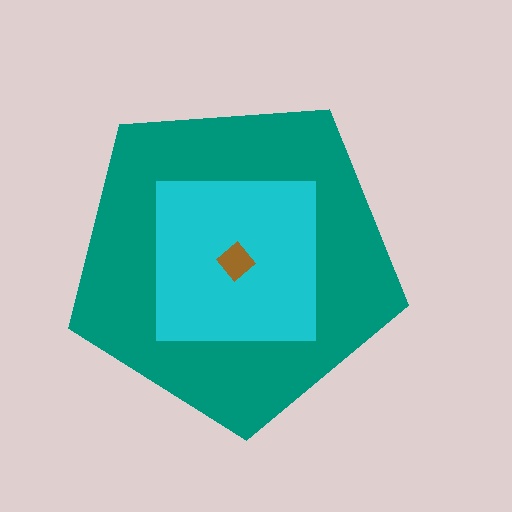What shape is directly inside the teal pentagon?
The cyan square.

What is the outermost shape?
The teal pentagon.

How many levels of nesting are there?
3.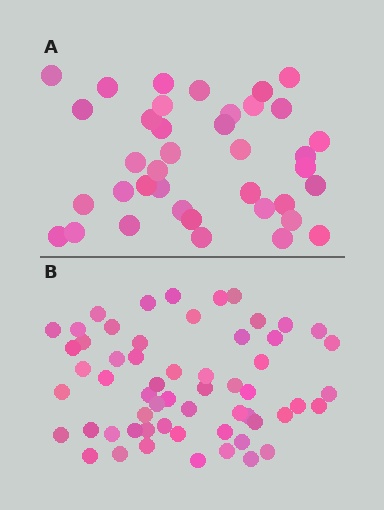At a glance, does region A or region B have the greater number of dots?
Region B (the bottom region) has more dots.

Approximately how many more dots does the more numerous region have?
Region B has approximately 20 more dots than region A.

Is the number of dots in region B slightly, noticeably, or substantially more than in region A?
Region B has substantially more. The ratio is roughly 1.5 to 1.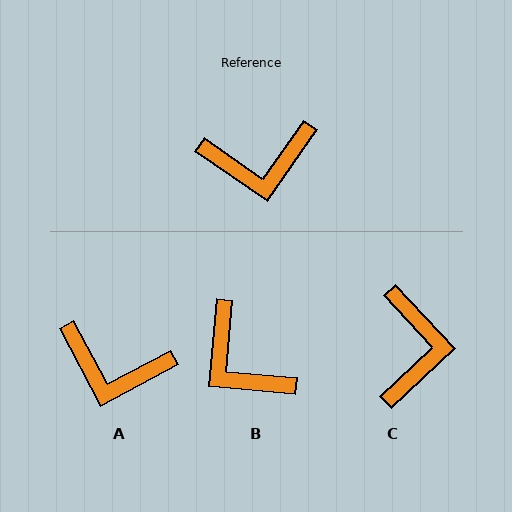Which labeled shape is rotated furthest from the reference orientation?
C, about 78 degrees away.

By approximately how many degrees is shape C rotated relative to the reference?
Approximately 78 degrees counter-clockwise.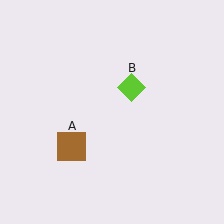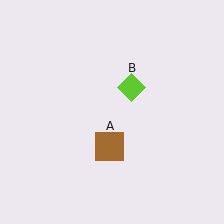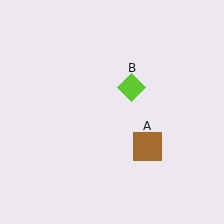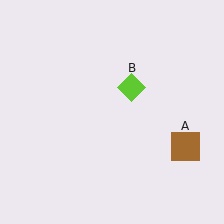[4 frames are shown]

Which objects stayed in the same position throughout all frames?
Lime diamond (object B) remained stationary.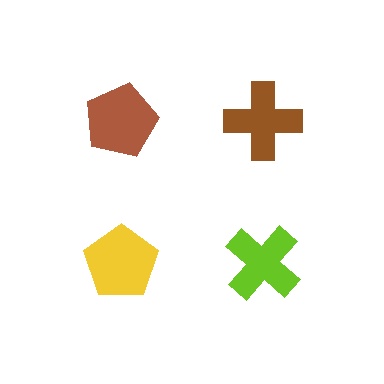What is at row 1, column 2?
A brown cross.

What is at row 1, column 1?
A brown pentagon.